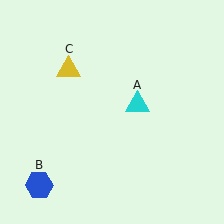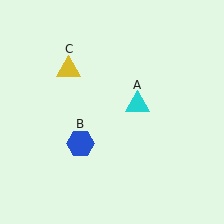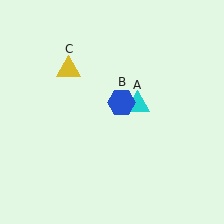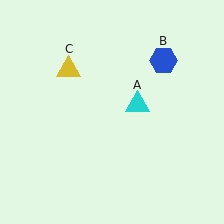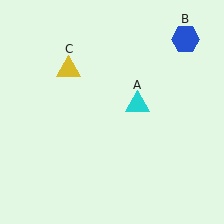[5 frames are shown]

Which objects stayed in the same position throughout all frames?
Cyan triangle (object A) and yellow triangle (object C) remained stationary.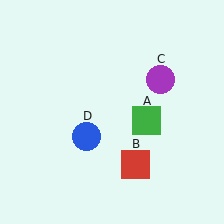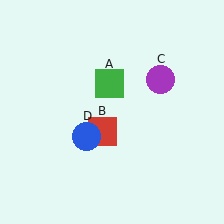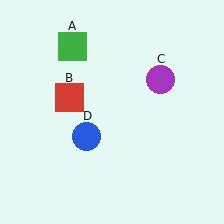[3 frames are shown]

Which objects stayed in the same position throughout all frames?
Purple circle (object C) and blue circle (object D) remained stationary.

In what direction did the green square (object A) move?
The green square (object A) moved up and to the left.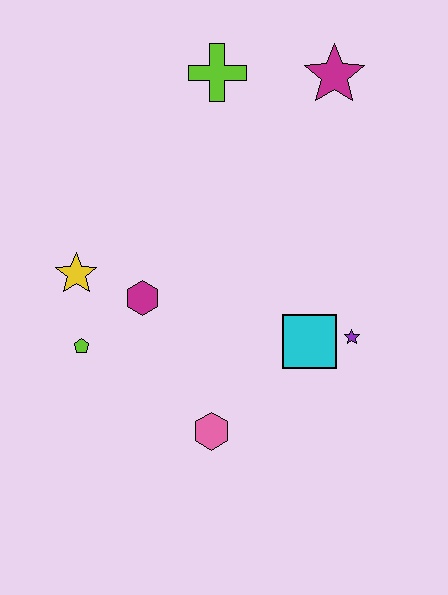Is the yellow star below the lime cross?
Yes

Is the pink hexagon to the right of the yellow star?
Yes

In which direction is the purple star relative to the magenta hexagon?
The purple star is to the right of the magenta hexagon.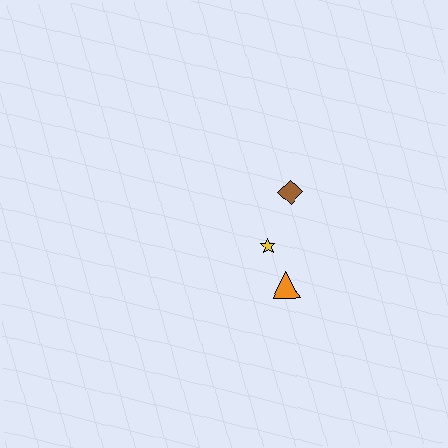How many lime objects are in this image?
There are no lime objects.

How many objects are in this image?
There are 3 objects.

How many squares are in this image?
There are no squares.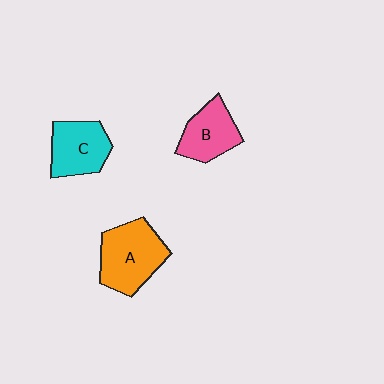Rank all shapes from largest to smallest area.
From largest to smallest: A (orange), C (cyan), B (pink).